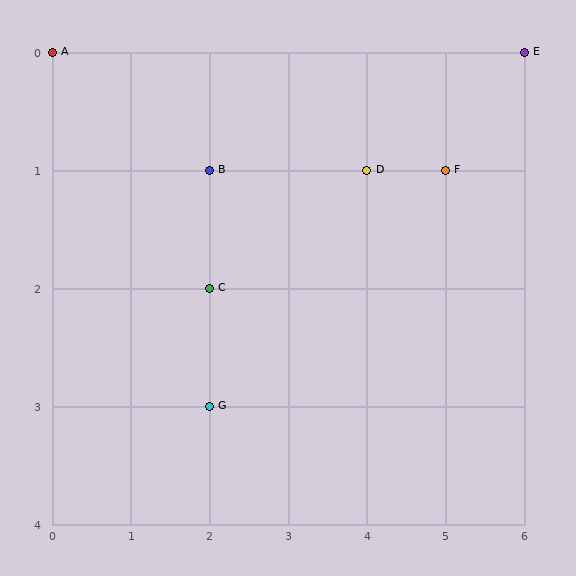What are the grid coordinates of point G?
Point G is at grid coordinates (2, 3).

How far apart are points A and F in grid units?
Points A and F are 5 columns and 1 row apart (about 5.1 grid units diagonally).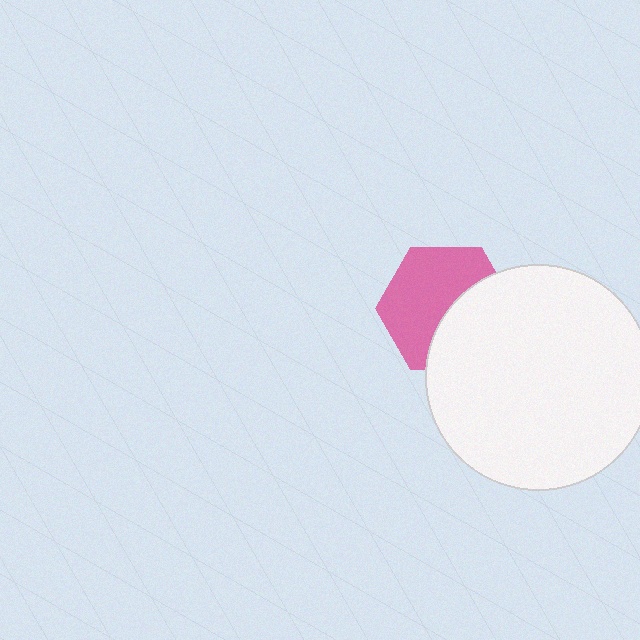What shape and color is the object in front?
The object in front is a white circle.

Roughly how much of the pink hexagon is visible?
About half of it is visible (roughly 58%).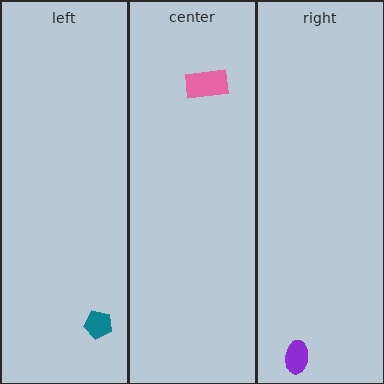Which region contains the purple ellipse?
The right region.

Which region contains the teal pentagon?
The left region.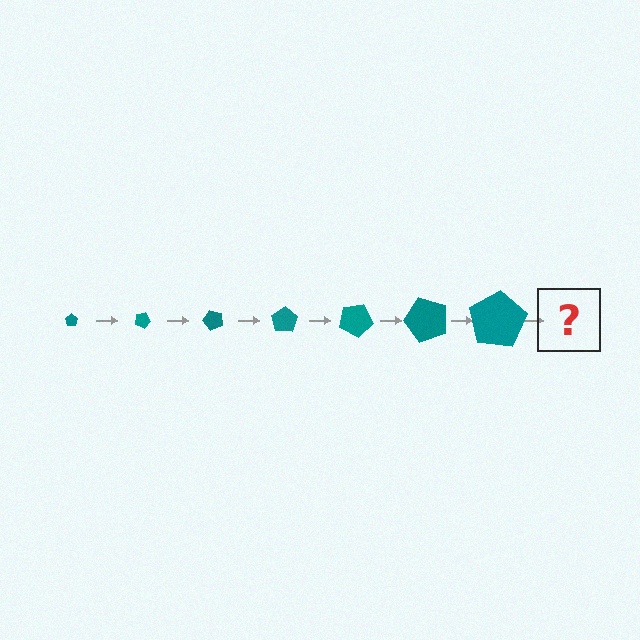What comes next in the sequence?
The next element should be a pentagon, larger than the previous one and rotated 175 degrees from the start.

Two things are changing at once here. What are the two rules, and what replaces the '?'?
The two rules are that the pentagon grows larger each step and it rotates 25 degrees each step. The '?' should be a pentagon, larger than the previous one and rotated 175 degrees from the start.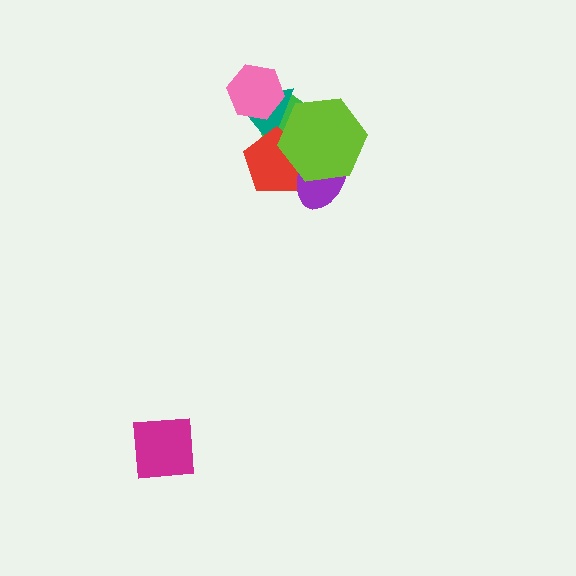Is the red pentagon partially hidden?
Yes, it is partially covered by another shape.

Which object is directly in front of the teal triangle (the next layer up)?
The pink hexagon is directly in front of the teal triangle.